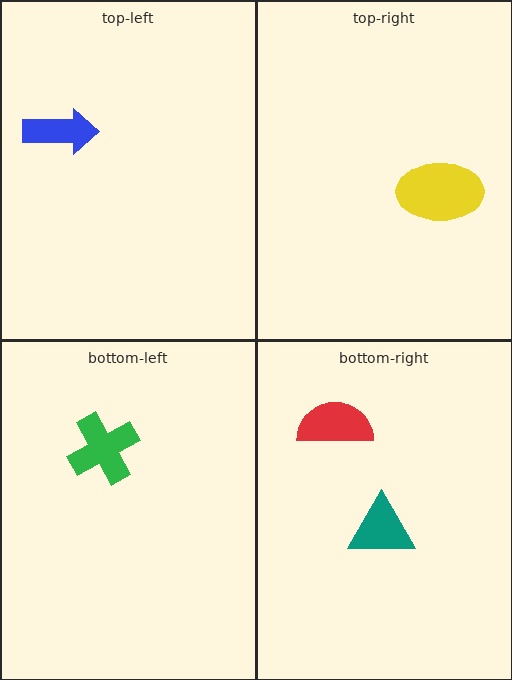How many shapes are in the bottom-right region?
2.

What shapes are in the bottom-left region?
The green cross.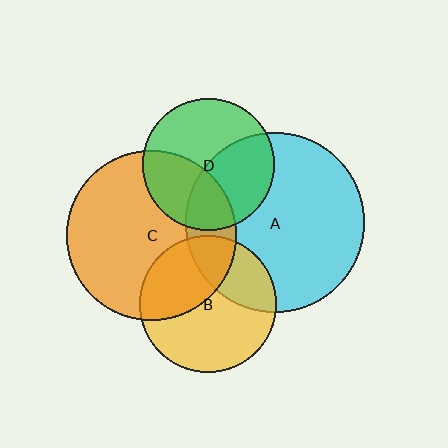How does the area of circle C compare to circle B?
Approximately 1.5 times.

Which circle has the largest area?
Circle A (cyan).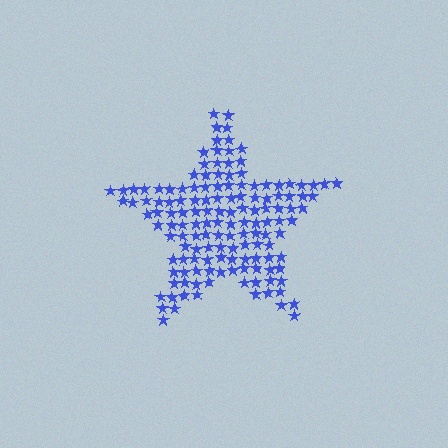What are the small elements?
The small elements are stars.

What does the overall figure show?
The overall figure shows a star.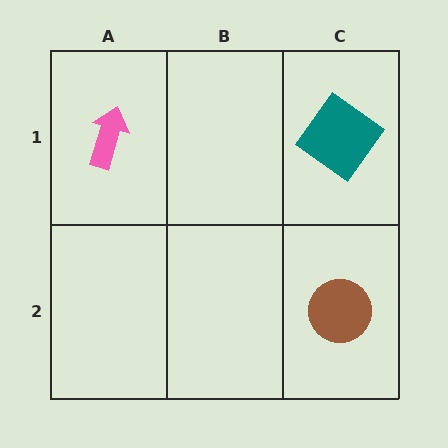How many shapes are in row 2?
1 shape.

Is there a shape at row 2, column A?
No, that cell is empty.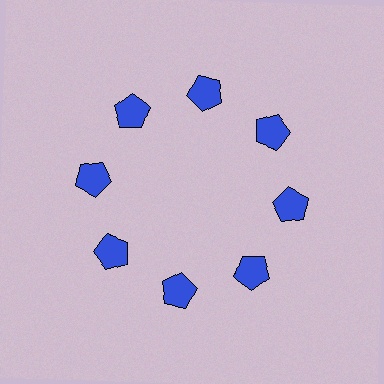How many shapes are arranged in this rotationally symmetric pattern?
There are 8 shapes, arranged in 8 groups of 1.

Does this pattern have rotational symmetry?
Yes, this pattern has 8-fold rotational symmetry. It looks the same after rotating 45 degrees around the center.